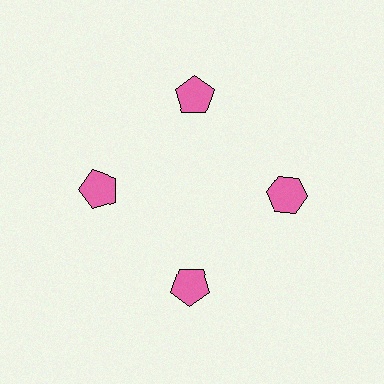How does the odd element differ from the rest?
It has a different shape: hexagon instead of pentagon.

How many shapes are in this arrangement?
There are 4 shapes arranged in a ring pattern.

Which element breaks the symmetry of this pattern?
The pink hexagon at roughly the 3 o'clock position breaks the symmetry. All other shapes are pink pentagons.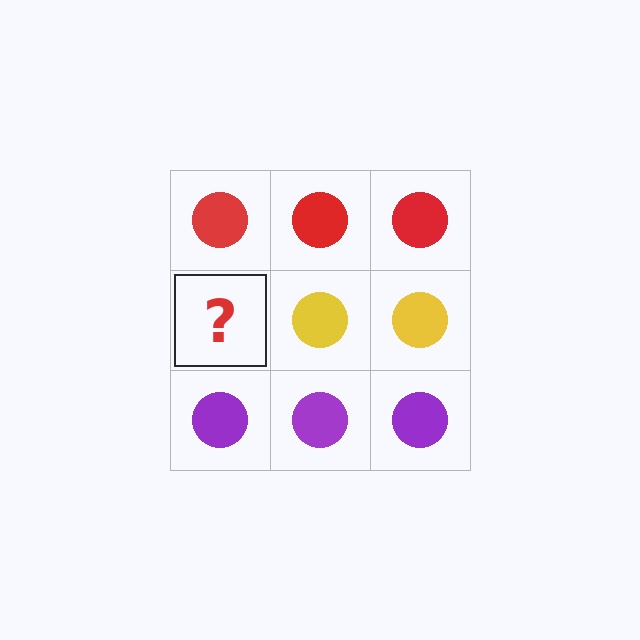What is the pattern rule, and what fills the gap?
The rule is that each row has a consistent color. The gap should be filled with a yellow circle.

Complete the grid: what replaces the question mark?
The question mark should be replaced with a yellow circle.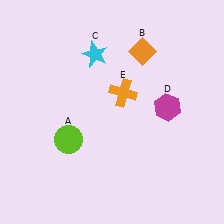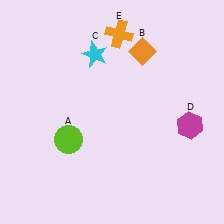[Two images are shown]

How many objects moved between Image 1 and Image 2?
2 objects moved between the two images.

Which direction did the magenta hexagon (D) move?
The magenta hexagon (D) moved right.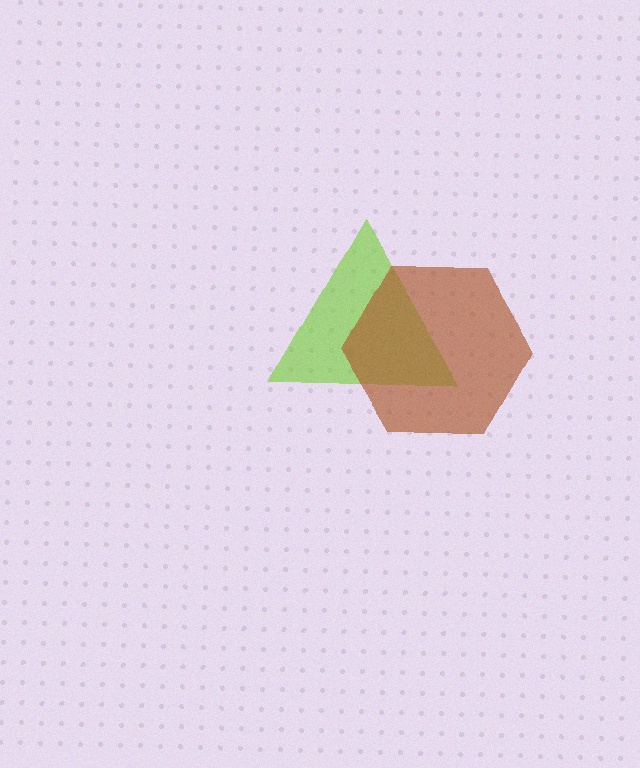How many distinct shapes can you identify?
There are 2 distinct shapes: a lime triangle, a brown hexagon.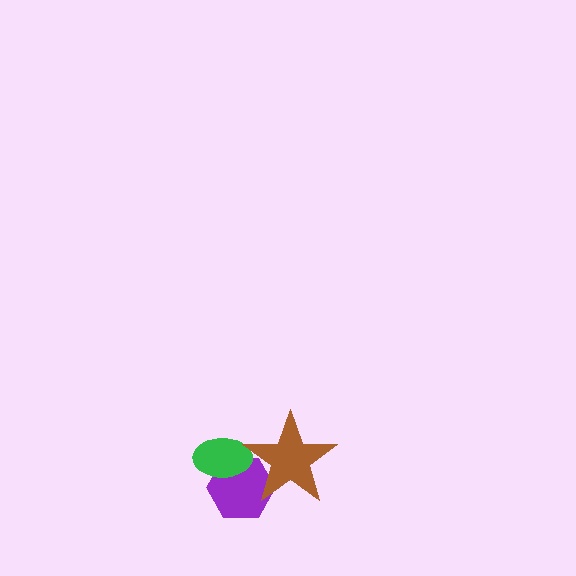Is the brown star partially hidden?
No, no other shape covers it.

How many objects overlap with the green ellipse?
2 objects overlap with the green ellipse.